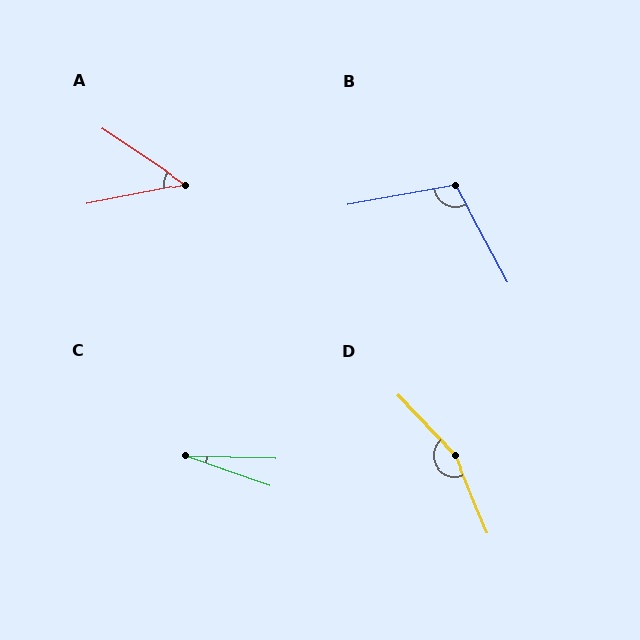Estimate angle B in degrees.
Approximately 108 degrees.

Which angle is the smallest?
C, at approximately 18 degrees.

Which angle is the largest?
D, at approximately 160 degrees.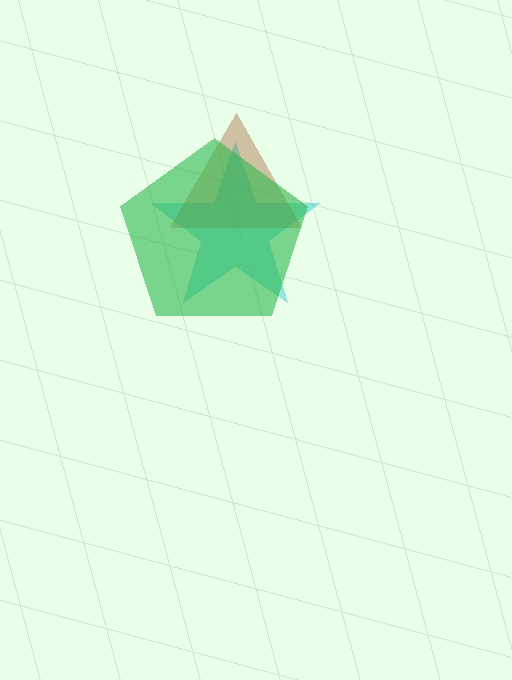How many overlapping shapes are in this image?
There are 3 overlapping shapes in the image.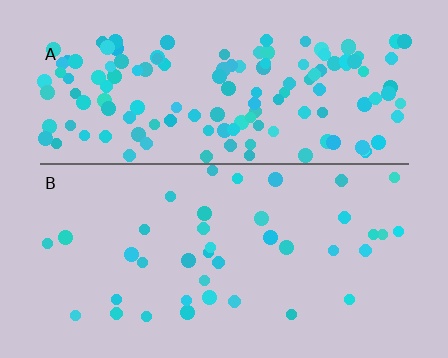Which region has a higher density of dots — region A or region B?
A (the top).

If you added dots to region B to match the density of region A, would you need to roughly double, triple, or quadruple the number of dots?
Approximately quadruple.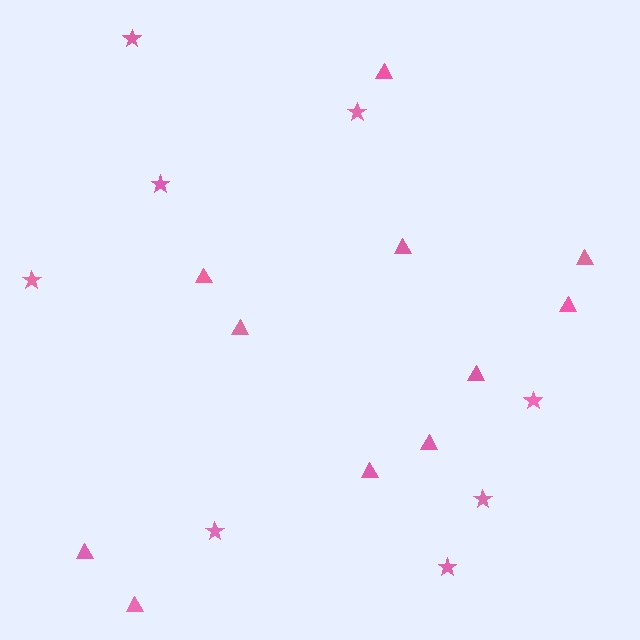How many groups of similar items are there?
There are 2 groups: one group of stars (8) and one group of triangles (11).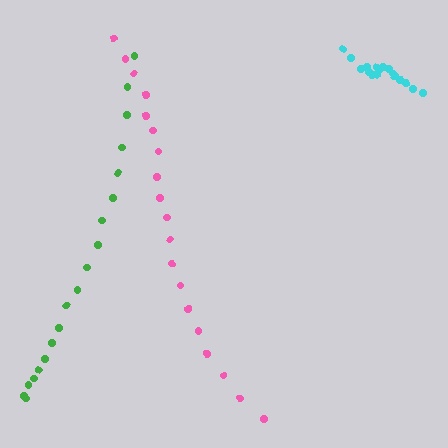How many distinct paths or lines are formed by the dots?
There are 3 distinct paths.